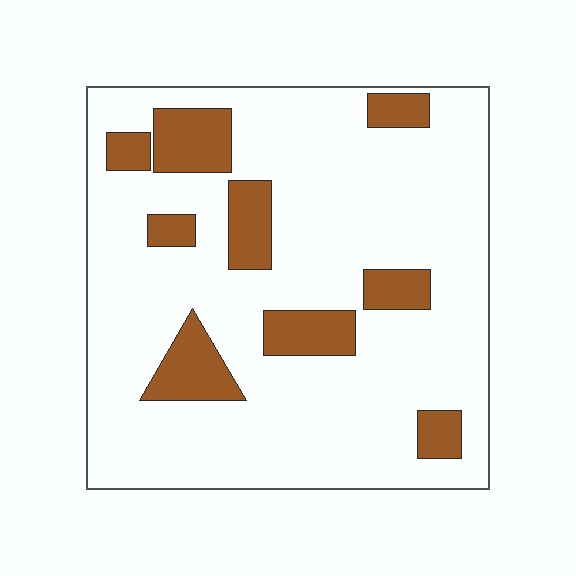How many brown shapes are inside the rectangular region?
9.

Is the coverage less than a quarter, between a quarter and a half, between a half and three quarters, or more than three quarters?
Less than a quarter.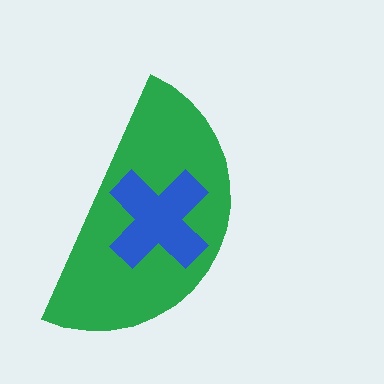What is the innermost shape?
The blue cross.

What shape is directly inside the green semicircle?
The blue cross.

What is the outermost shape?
The green semicircle.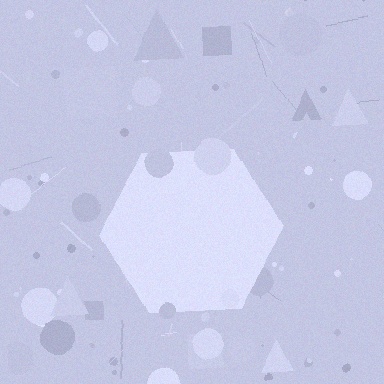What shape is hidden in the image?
A hexagon is hidden in the image.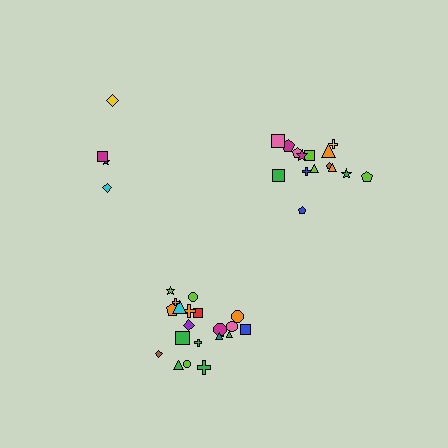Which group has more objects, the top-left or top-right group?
The top-right group.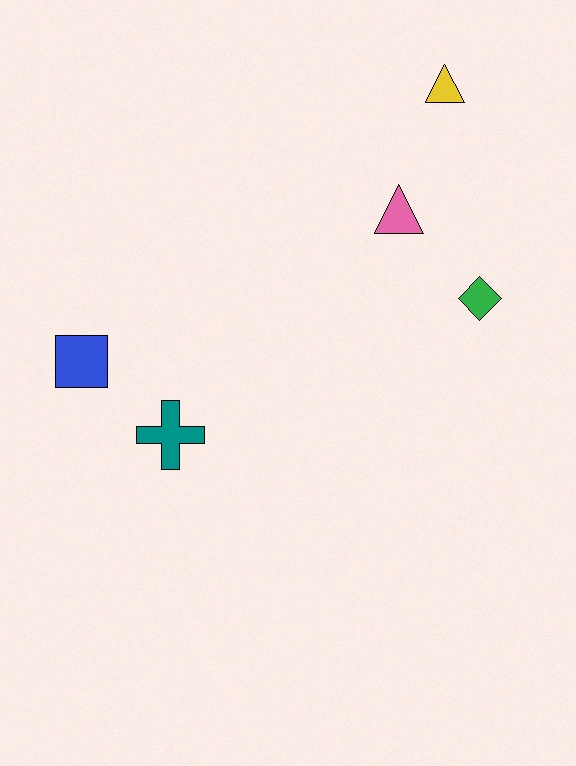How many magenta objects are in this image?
There are no magenta objects.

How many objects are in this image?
There are 5 objects.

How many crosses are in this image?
There is 1 cross.